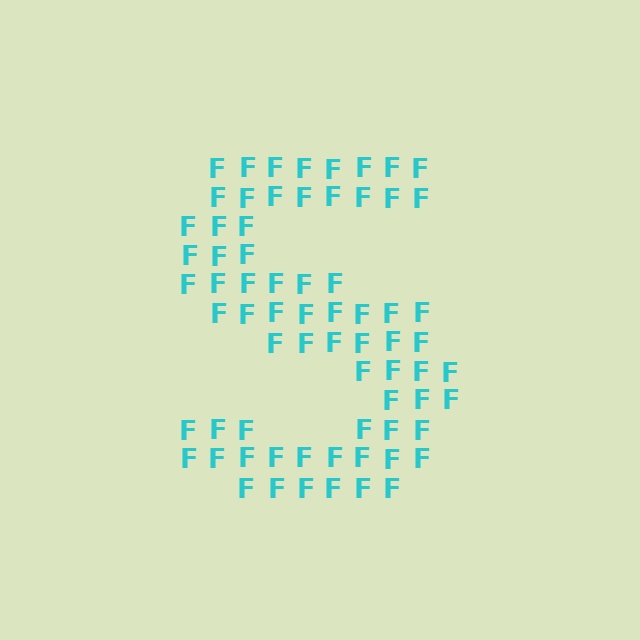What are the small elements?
The small elements are letter F's.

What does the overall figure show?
The overall figure shows the letter S.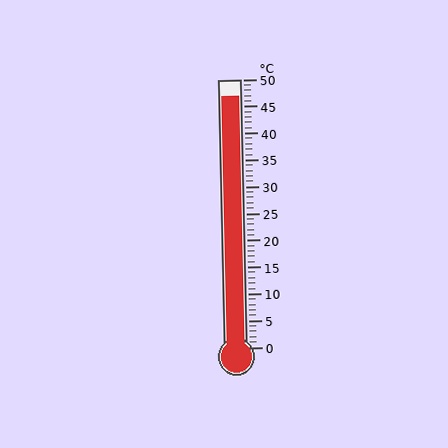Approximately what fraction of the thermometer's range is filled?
The thermometer is filled to approximately 95% of its range.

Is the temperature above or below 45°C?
The temperature is above 45°C.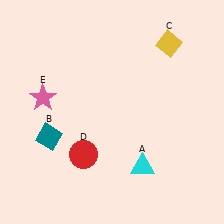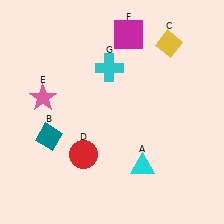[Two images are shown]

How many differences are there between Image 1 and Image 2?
There are 2 differences between the two images.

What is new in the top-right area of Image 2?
A magenta square (F) was added in the top-right area of Image 2.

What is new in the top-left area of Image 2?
A cyan cross (G) was added in the top-left area of Image 2.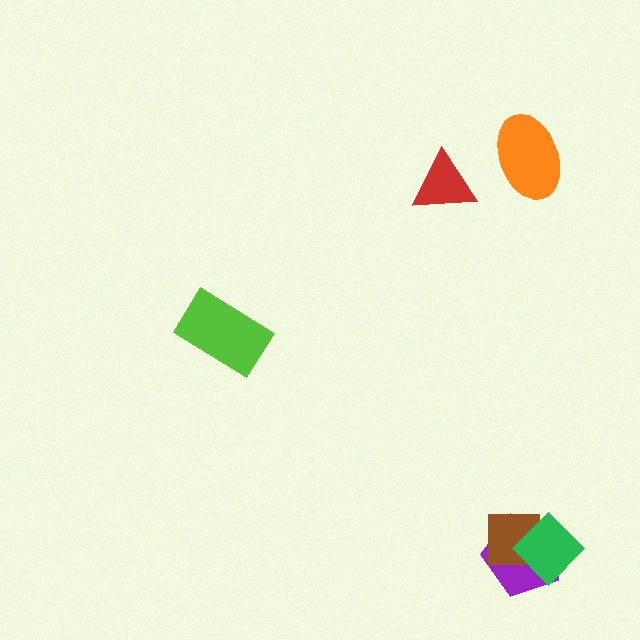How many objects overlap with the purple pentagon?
2 objects overlap with the purple pentagon.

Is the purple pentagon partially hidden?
Yes, it is partially covered by another shape.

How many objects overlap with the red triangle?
0 objects overlap with the red triangle.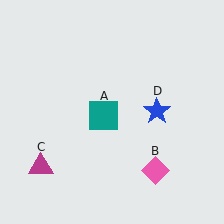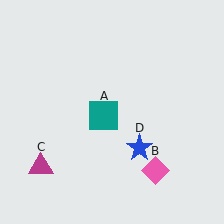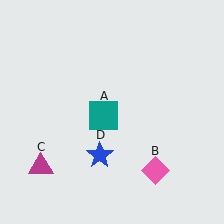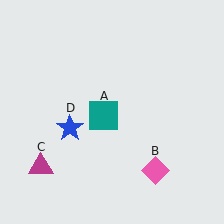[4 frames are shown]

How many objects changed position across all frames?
1 object changed position: blue star (object D).